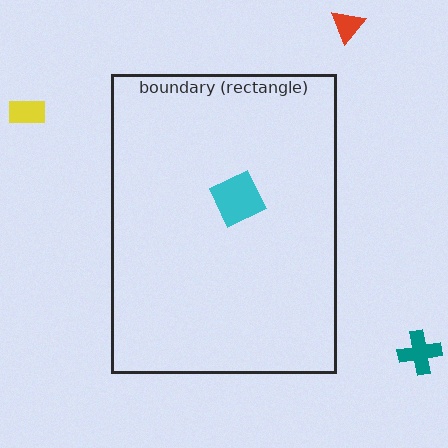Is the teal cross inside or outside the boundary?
Outside.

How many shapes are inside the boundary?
1 inside, 3 outside.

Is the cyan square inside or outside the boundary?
Inside.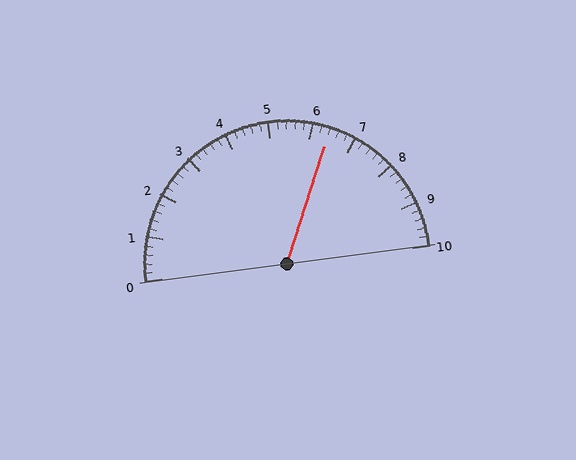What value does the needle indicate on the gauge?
The needle indicates approximately 6.4.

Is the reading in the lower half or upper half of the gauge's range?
The reading is in the upper half of the range (0 to 10).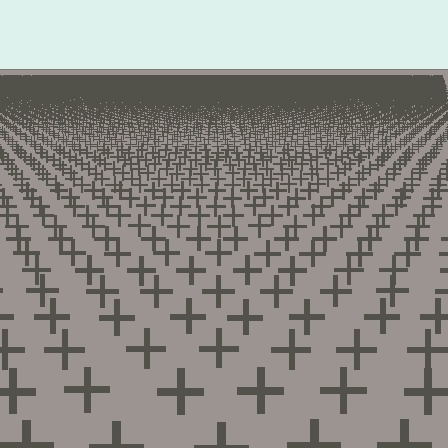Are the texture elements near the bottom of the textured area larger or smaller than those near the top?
Larger. Near the bottom, elements are closer to the viewer and appear at a bigger on-screen size.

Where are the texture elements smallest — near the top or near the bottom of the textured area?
Near the top.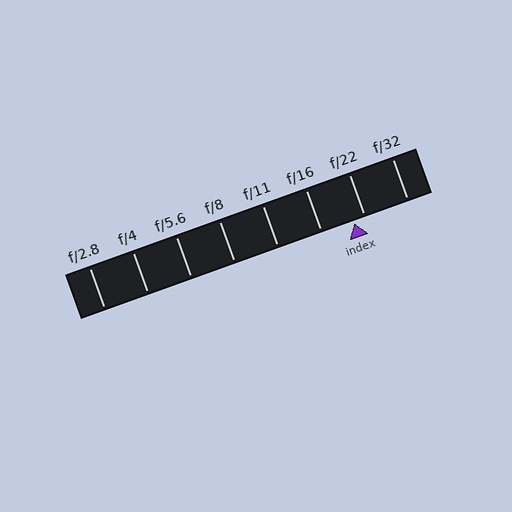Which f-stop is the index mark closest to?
The index mark is closest to f/22.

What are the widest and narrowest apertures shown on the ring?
The widest aperture shown is f/2.8 and the narrowest is f/32.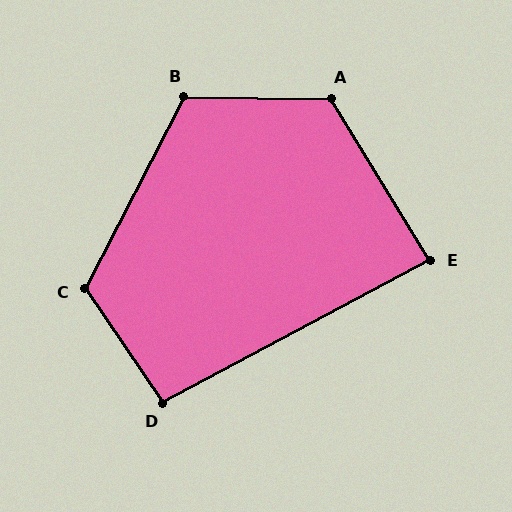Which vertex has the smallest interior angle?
E, at approximately 87 degrees.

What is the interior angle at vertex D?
Approximately 96 degrees (obtuse).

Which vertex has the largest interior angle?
A, at approximately 122 degrees.